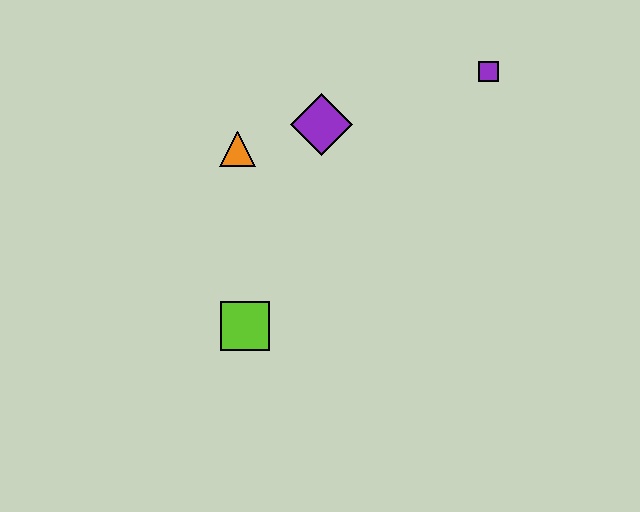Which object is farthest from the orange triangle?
The purple square is farthest from the orange triangle.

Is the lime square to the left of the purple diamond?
Yes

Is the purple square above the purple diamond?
Yes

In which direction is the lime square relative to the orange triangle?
The lime square is below the orange triangle.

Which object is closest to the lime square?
The orange triangle is closest to the lime square.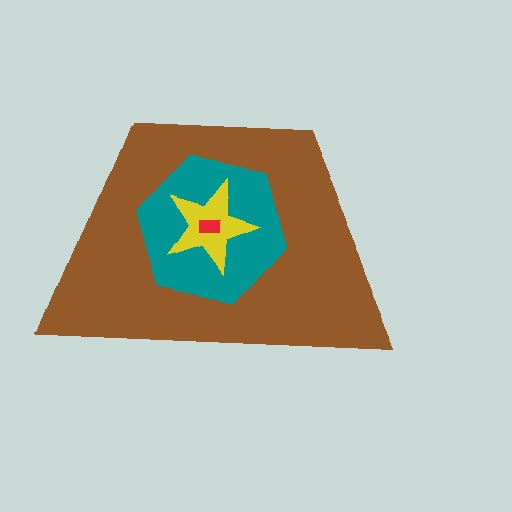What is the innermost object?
The red rectangle.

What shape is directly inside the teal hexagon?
The yellow star.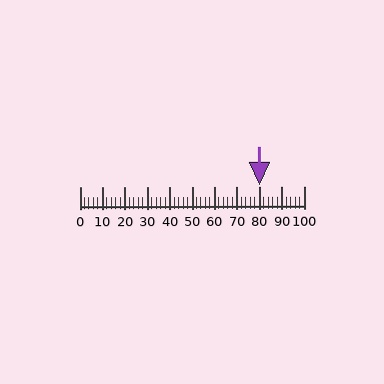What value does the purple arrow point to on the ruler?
The purple arrow points to approximately 80.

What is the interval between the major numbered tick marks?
The major tick marks are spaced 10 units apart.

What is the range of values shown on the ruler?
The ruler shows values from 0 to 100.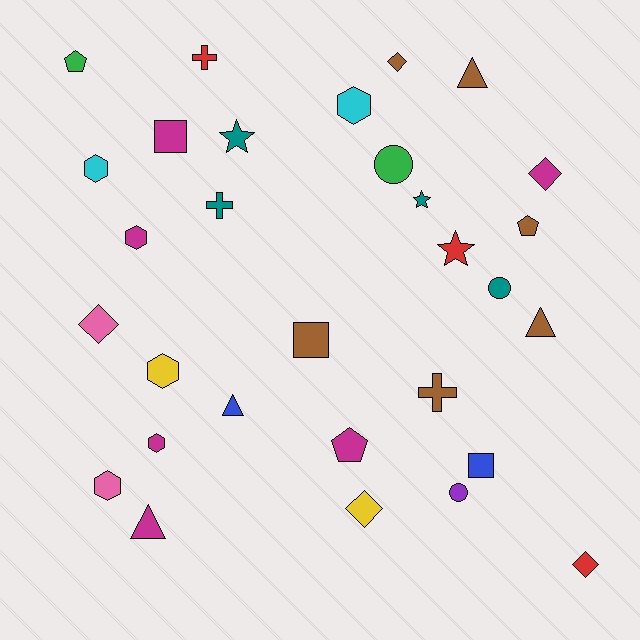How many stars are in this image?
There are 3 stars.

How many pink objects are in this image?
There are 2 pink objects.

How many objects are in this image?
There are 30 objects.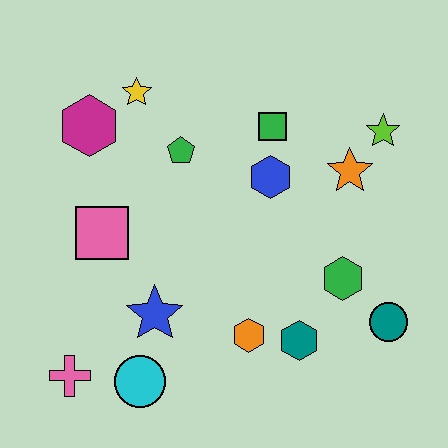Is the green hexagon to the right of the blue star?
Yes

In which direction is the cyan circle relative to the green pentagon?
The cyan circle is below the green pentagon.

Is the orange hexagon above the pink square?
No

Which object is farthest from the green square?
The pink cross is farthest from the green square.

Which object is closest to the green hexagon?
The teal circle is closest to the green hexagon.